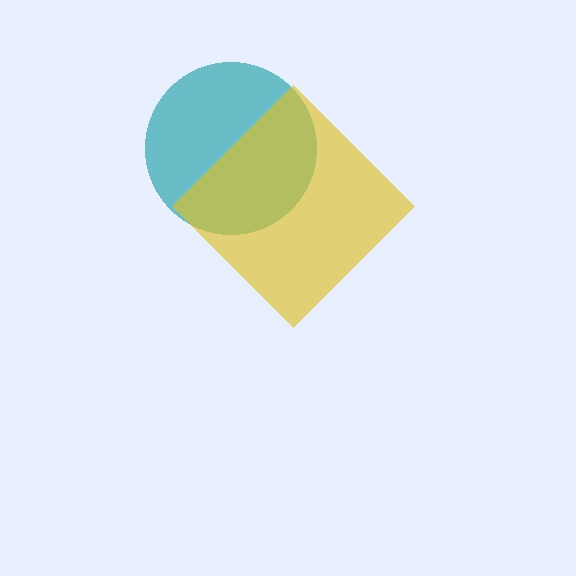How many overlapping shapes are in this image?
There are 2 overlapping shapes in the image.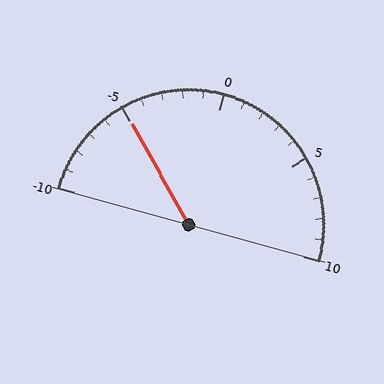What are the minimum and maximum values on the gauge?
The gauge ranges from -10 to 10.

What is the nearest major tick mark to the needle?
The nearest major tick mark is -5.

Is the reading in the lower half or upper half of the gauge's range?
The reading is in the lower half of the range (-10 to 10).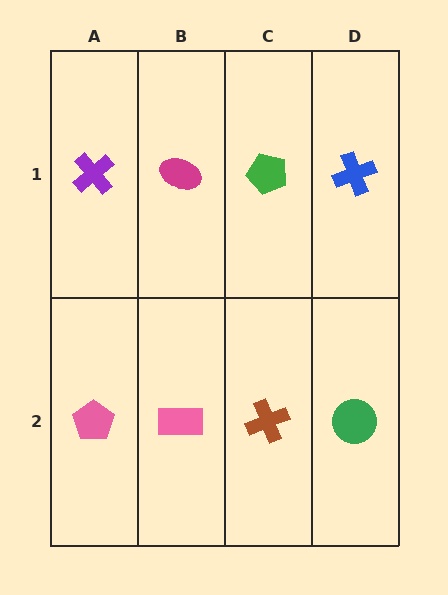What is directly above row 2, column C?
A green pentagon.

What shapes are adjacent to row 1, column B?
A pink rectangle (row 2, column B), a purple cross (row 1, column A), a green pentagon (row 1, column C).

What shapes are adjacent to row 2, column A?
A purple cross (row 1, column A), a pink rectangle (row 2, column B).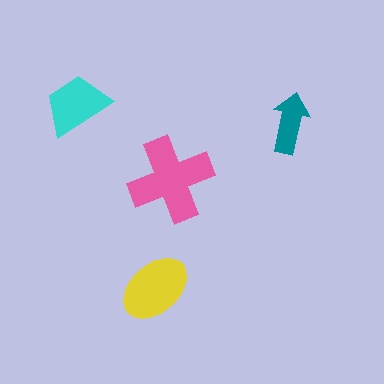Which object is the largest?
The pink cross.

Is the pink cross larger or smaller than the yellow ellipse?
Larger.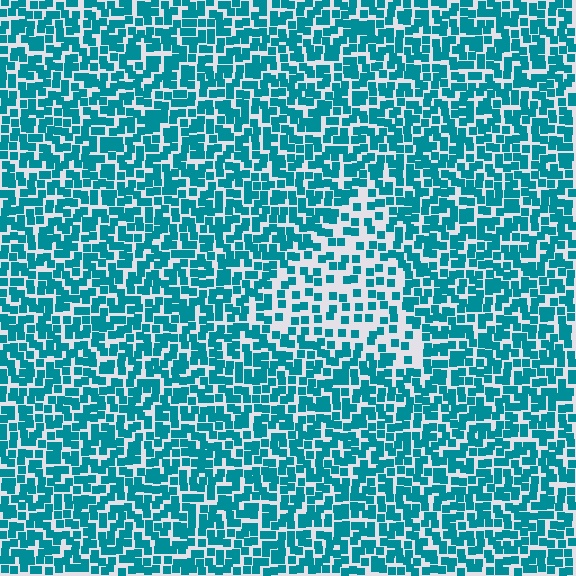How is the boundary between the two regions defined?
The boundary is defined by a change in element density (approximately 1.9x ratio). All elements are the same color, size, and shape.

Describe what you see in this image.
The image contains small teal elements arranged at two different densities. A triangle-shaped region is visible where the elements are less densely packed than the surrounding area.